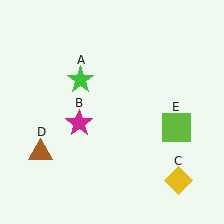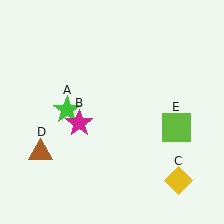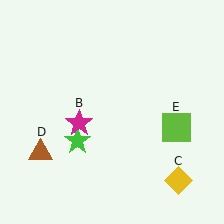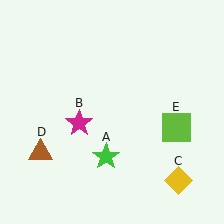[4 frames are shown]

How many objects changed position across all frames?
1 object changed position: green star (object A).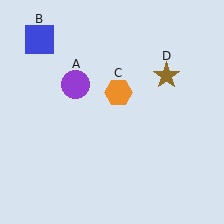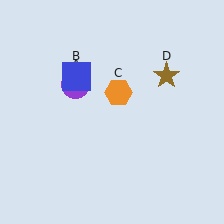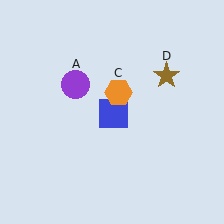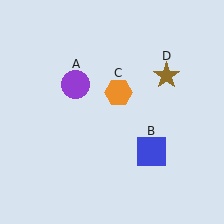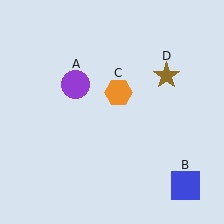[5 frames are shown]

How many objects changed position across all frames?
1 object changed position: blue square (object B).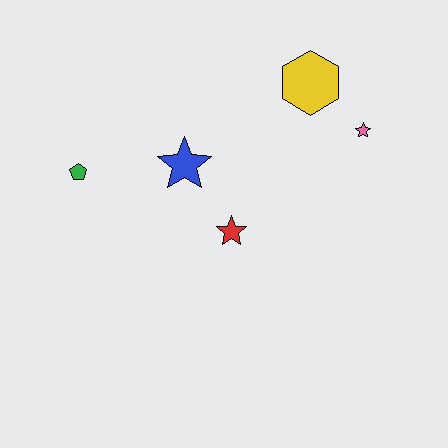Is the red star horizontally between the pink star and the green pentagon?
Yes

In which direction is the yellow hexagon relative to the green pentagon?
The yellow hexagon is to the right of the green pentagon.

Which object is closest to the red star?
The blue star is closest to the red star.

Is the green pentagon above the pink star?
No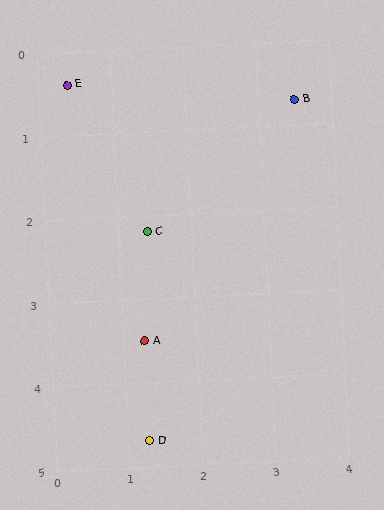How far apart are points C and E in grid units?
Points C and E are about 2.1 grid units apart.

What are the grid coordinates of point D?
Point D is at approximately (1.3, 4.7).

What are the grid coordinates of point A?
Point A is at approximately (1.3, 3.5).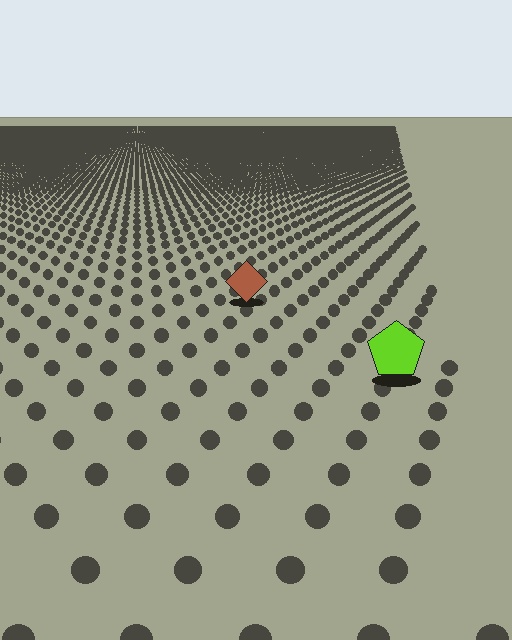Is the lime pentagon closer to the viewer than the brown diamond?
Yes. The lime pentagon is closer — you can tell from the texture gradient: the ground texture is coarser near it.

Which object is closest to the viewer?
The lime pentagon is closest. The texture marks near it are larger and more spread out.